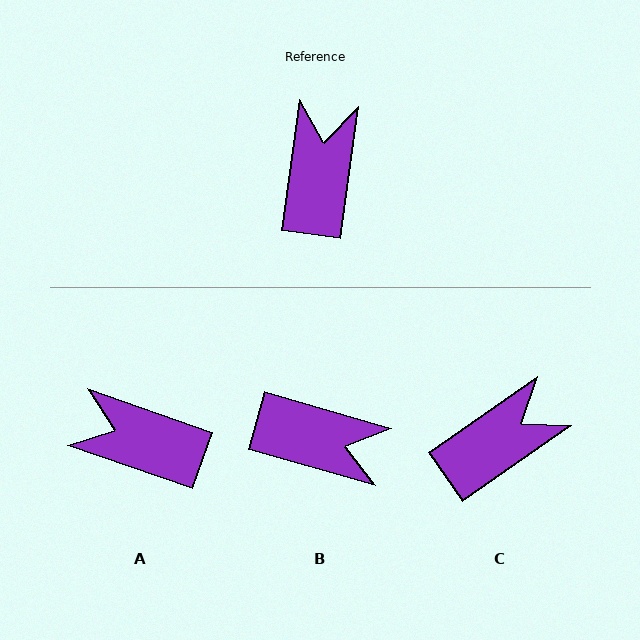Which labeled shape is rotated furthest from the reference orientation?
B, about 99 degrees away.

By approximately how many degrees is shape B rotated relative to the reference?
Approximately 99 degrees clockwise.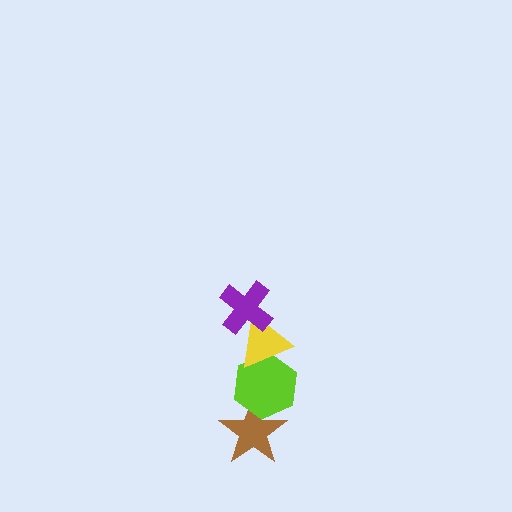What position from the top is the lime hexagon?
The lime hexagon is 3rd from the top.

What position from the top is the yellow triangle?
The yellow triangle is 2nd from the top.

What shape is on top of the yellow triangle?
The purple cross is on top of the yellow triangle.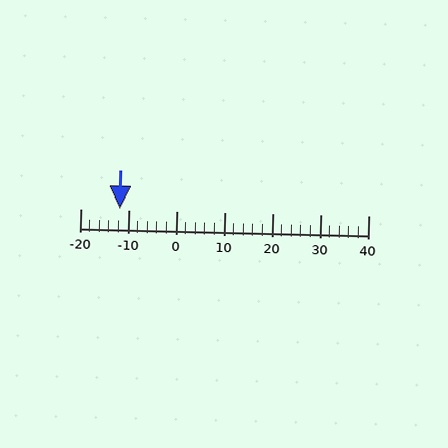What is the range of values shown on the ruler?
The ruler shows values from -20 to 40.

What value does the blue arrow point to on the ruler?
The blue arrow points to approximately -12.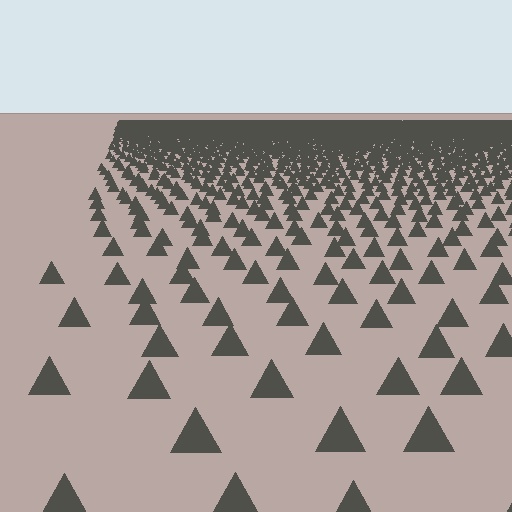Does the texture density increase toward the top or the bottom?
Density increases toward the top.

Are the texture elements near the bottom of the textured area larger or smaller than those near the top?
Larger. Near the bottom, elements are closer to the viewer and appear at a bigger on-screen size.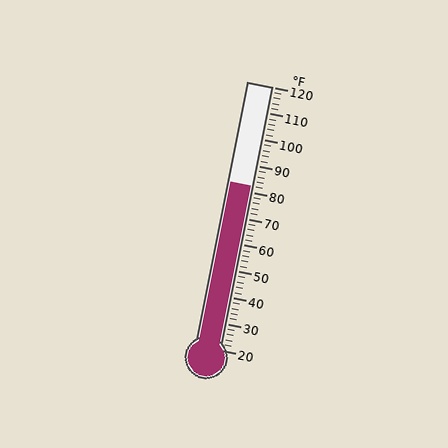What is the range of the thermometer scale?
The thermometer scale ranges from 20°F to 120°F.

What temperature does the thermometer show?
The thermometer shows approximately 82°F.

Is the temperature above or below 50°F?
The temperature is above 50°F.